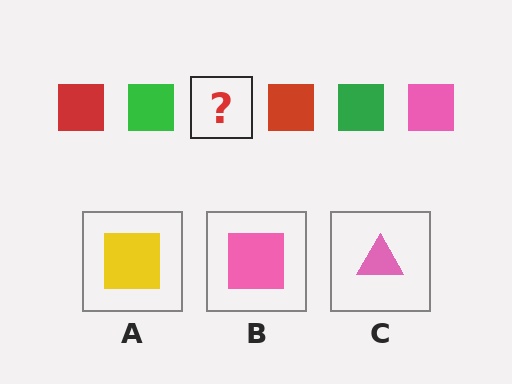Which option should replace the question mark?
Option B.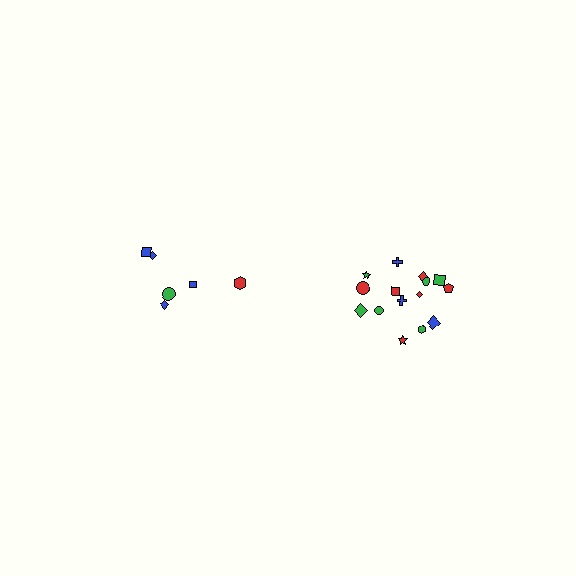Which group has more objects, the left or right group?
The right group.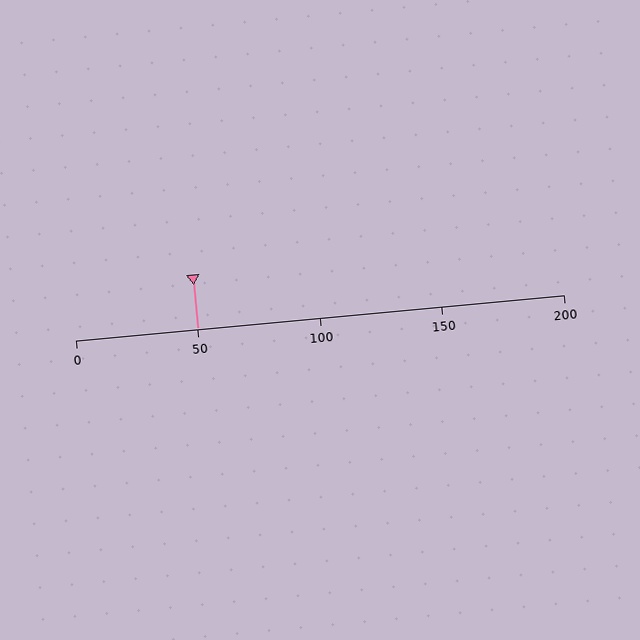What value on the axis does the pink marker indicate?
The marker indicates approximately 50.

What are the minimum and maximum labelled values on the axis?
The axis runs from 0 to 200.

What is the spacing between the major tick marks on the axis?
The major ticks are spaced 50 apart.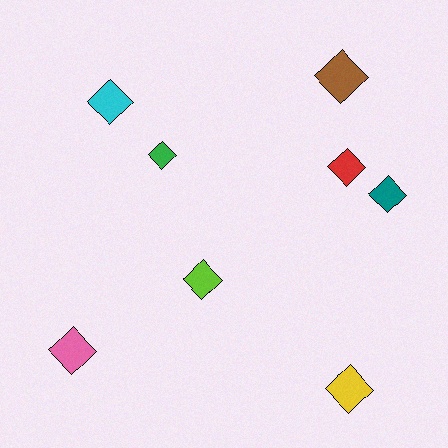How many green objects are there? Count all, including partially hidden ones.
There is 1 green object.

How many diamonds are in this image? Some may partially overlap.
There are 8 diamonds.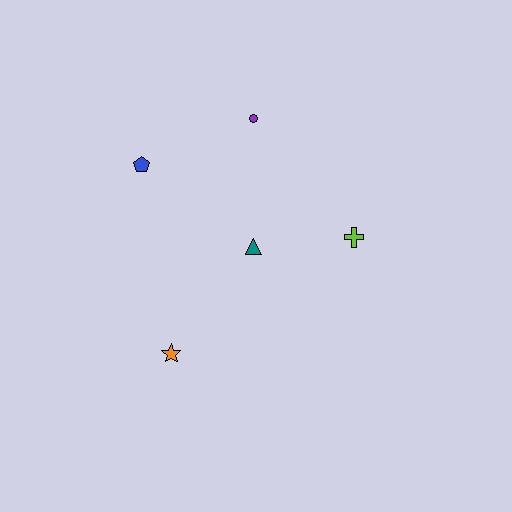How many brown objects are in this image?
There are no brown objects.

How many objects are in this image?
There are 5 objects.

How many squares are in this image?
There are no squares.